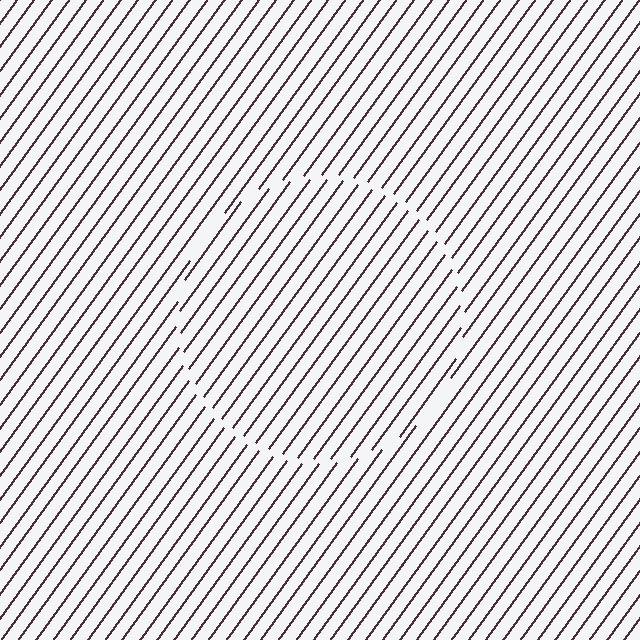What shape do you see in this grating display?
An illusory circle. The interior of the shape contains the same grating, shifted by half a period — the contour is defined by the phase discontinuity where line-ends from the inner and outer gratings abut.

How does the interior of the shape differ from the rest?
The interior of the shape contains the same grating, shifted by half a period — the contour is defined by the phase discontinuity where line-ends from the inner and outer gratings abut.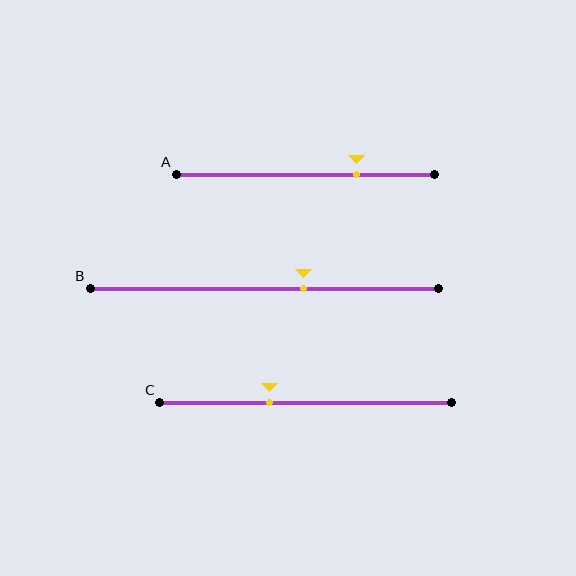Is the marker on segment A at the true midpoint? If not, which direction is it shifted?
No, the marker on segment A is shifted to the right by about 20% of the segment length.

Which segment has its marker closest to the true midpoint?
Segment B has its marker closest to the true midpoint.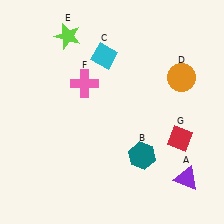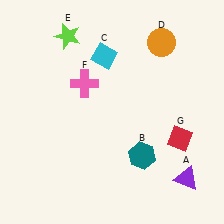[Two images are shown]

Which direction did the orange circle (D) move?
The orange circle (D) moved up.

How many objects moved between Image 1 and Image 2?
1 object moved between the two images.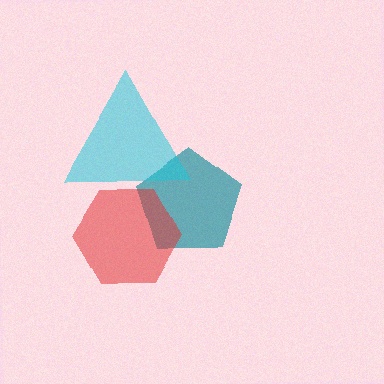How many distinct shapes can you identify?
There are 3 distinct shapes: a teal pentagon, a red hexagon, a cyan triangle.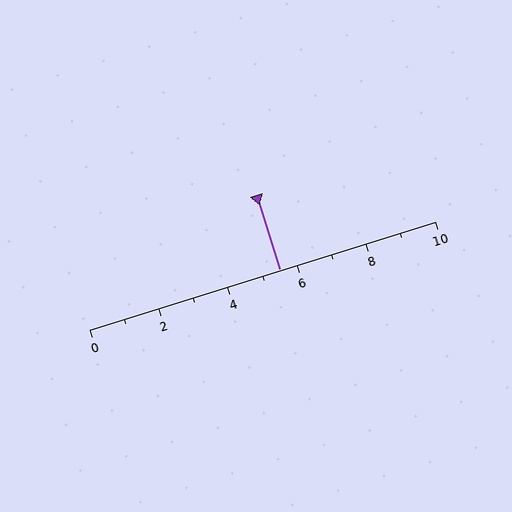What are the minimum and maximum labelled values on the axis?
The axis runs from 0 to 10.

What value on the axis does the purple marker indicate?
The marker indicates approximately 5.5.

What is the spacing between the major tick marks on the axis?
The major ticks are spaced 2 apart.